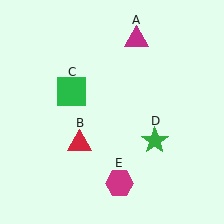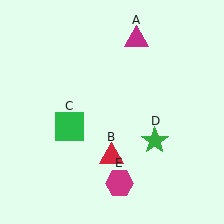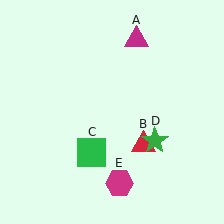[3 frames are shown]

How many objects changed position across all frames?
2 objects changed position: red triangle (object B), green square (object C).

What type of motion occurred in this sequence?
The red triangle (object B), green square (object C) rotated counterclockwise around the center of the scene.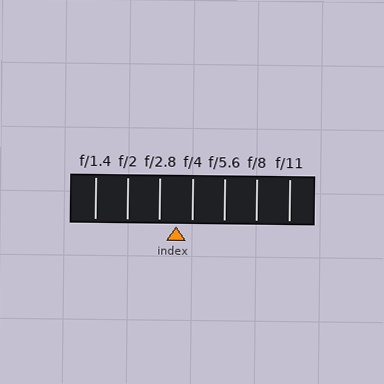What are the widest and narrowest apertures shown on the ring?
The widest aperture shown is f/1.4 and the narrowest is f/11.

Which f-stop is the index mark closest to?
The index mark is closest to f/4.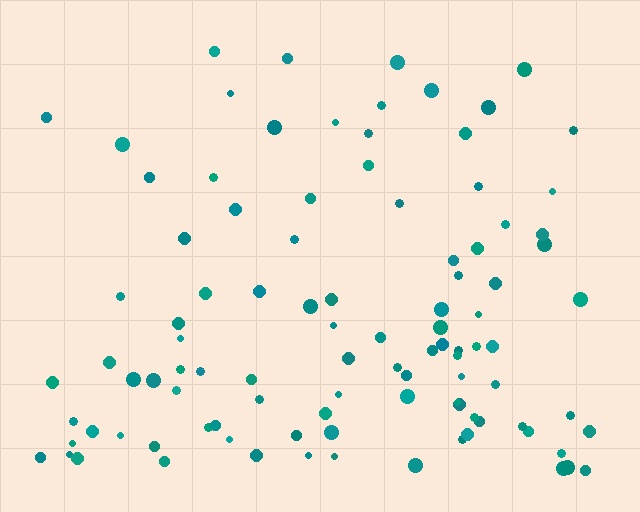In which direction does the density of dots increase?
From top to bottom, with the bottom side densest.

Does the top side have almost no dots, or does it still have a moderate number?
Still a moderate number, just noticeably fewer than the bottom.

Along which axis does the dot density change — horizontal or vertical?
Vertical.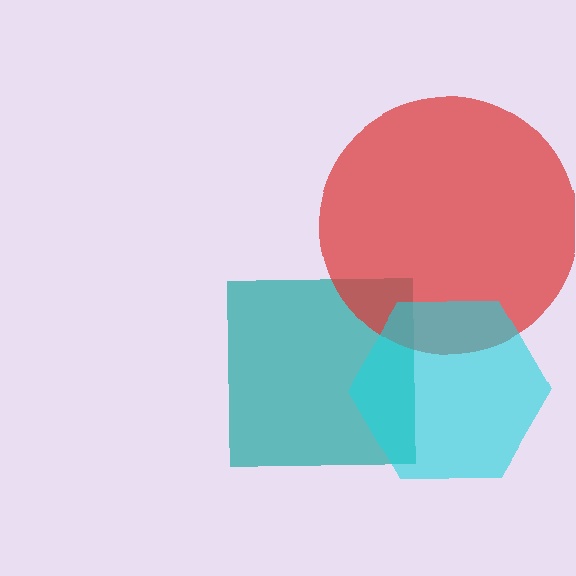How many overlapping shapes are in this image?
There are 3 overlapping shapes in the image.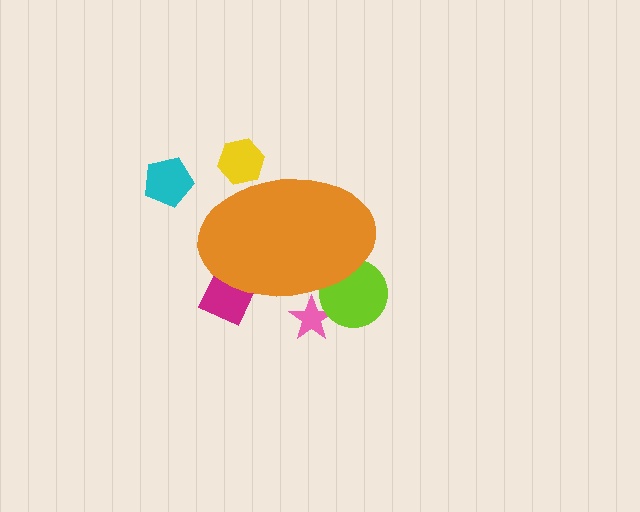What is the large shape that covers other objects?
An orange ellipse.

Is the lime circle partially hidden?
Yes, the lime circle is partially hidden behind the orange ellipse.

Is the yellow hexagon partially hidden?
Yes, the yellow hexagon is partially hidden behind the orange ellipse.